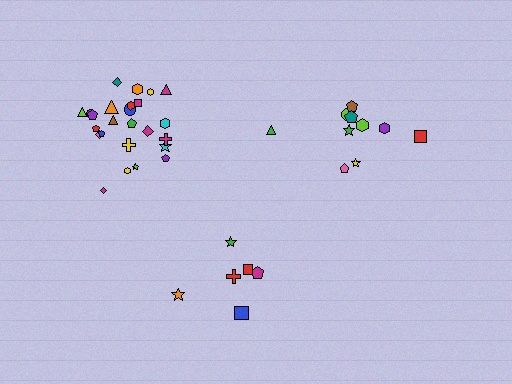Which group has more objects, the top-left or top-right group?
The top-left group.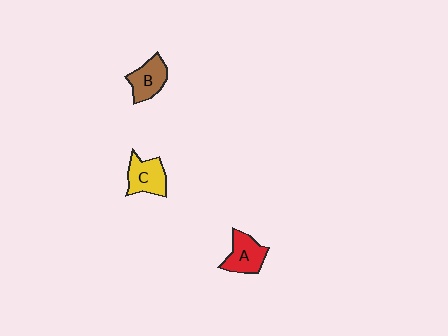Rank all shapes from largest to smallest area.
From largest to smallest: A (red), C (yellow), B (brown).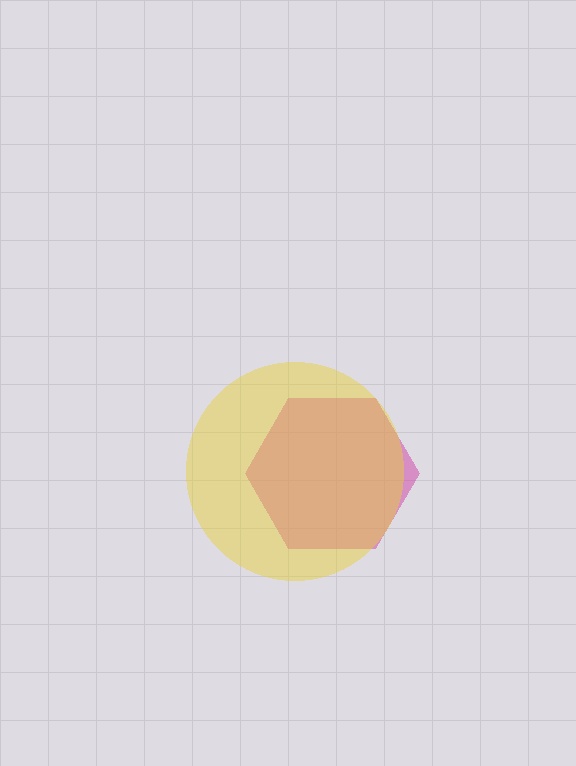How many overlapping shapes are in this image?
There are 2 overlapping shapes in the image.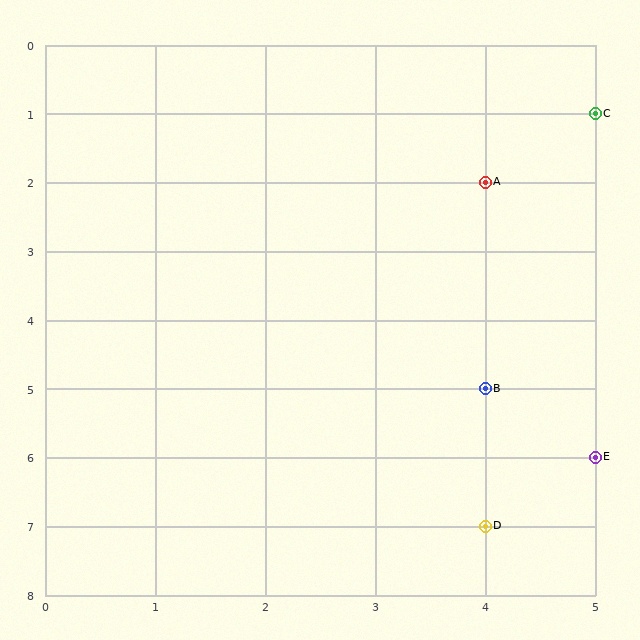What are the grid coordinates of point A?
Point A is at grid coordinates (4, 2).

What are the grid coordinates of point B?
Point B is at grid coordinates (4, 5).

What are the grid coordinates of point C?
Point C is at grid coordinates (5, 1).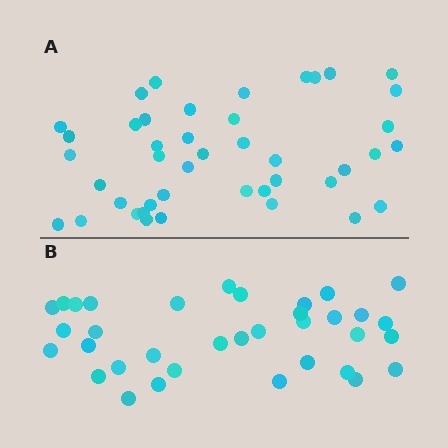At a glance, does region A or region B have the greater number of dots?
Region A (the top region) has more dots.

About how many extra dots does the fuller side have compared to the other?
Region A has roughly 8 or so more dots than region B.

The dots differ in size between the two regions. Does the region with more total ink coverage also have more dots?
No. Region B has more total ink coverage because its dots are larger, but region A actually contains more individual dots. Total area can be misleading — the number of items is what matters here.